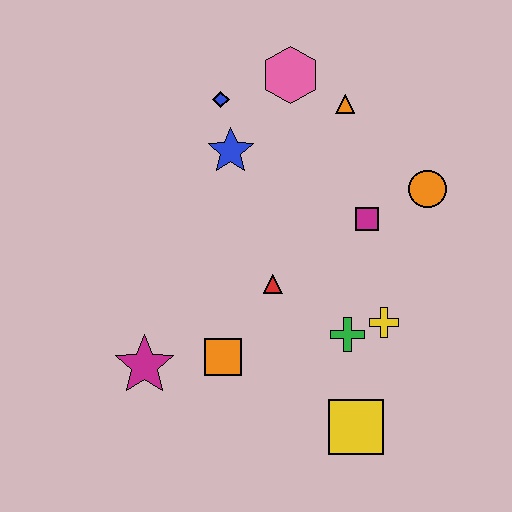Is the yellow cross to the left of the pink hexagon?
No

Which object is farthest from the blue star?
The yellow square is farthest from the blue star.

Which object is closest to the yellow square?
The green cross is closest to the yellow square.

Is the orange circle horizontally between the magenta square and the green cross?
No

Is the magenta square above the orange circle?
No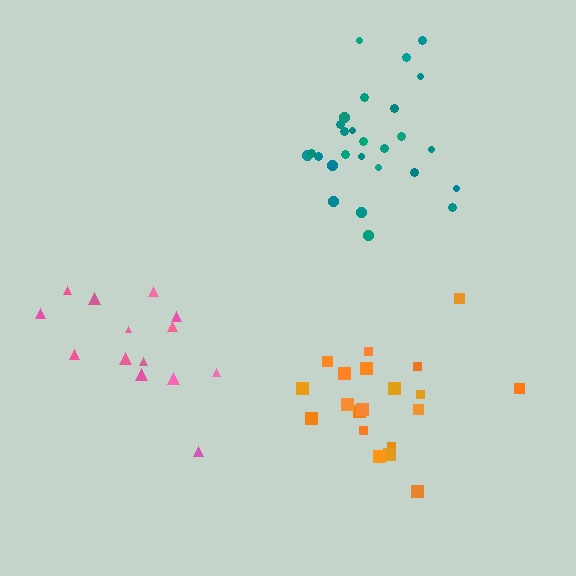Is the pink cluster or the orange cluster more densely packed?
Pink.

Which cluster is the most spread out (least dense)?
Orange.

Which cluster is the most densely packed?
Teal.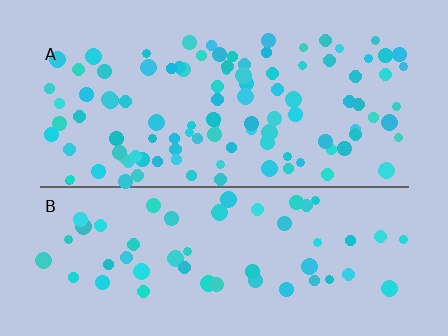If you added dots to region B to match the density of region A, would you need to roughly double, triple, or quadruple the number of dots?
Approximately double.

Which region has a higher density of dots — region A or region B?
A (the top).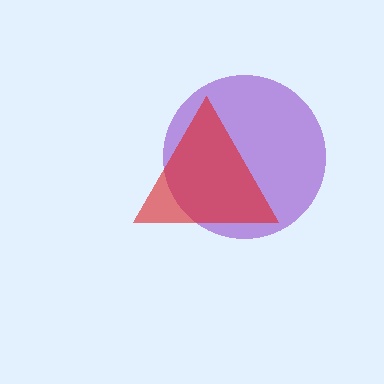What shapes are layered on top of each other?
The layered shapes are: a purple circle, a red triangle.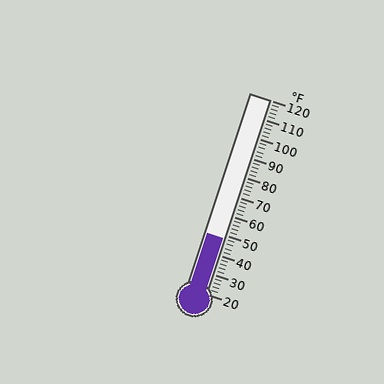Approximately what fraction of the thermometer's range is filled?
The thermometer is filled to approximately 30% of its range.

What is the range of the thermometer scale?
The thermometer scale ranges from 20°F to 120°F.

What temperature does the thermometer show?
The thermometer shows approximately 48°F.